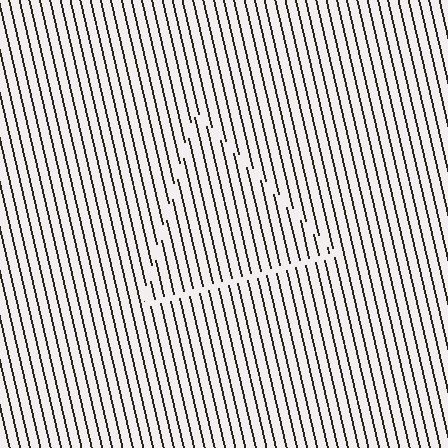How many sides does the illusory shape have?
3 sides — the line-ends trace a triangle.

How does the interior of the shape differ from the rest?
The interior of the shape contains the same grating, shifted by half a period — the contour is defined by the phase discontinuity where line-ends from the inner and outer gratings abut.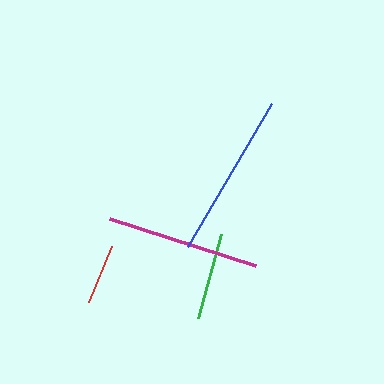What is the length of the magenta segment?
The magenta segment is approximately 153 pixels long.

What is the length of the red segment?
The red segment is approximately 61 pixels long.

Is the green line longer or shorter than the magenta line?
The magenta line is longer than the green line.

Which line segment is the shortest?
The red line is the shortest at approximately 61 pixels.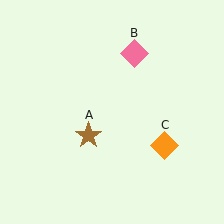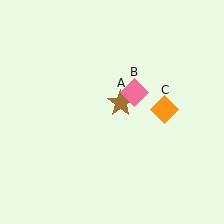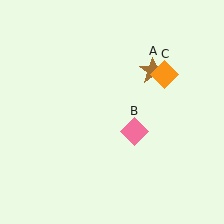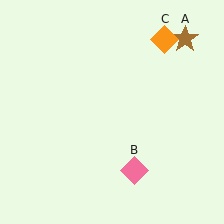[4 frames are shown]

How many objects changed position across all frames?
3 objects changed position: brown star (object A), pink diamond (object B), orange diamond (object C).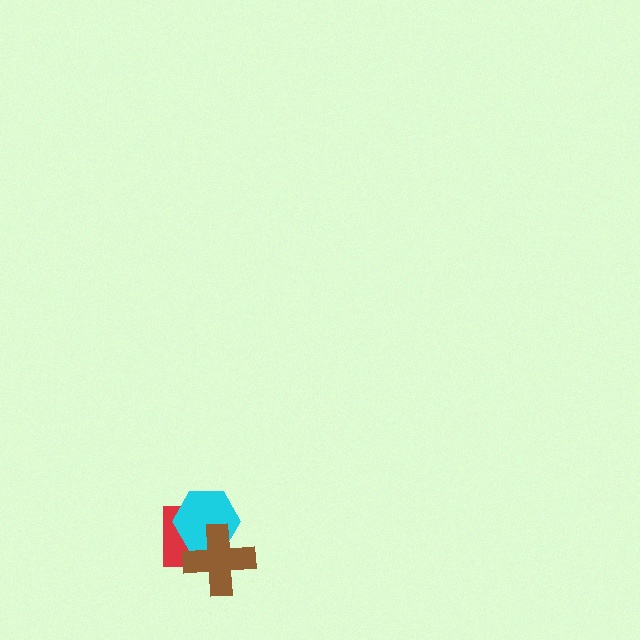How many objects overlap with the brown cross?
2 objects overlap with the brown cross.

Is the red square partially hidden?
Yes, it is partially covered by another shape.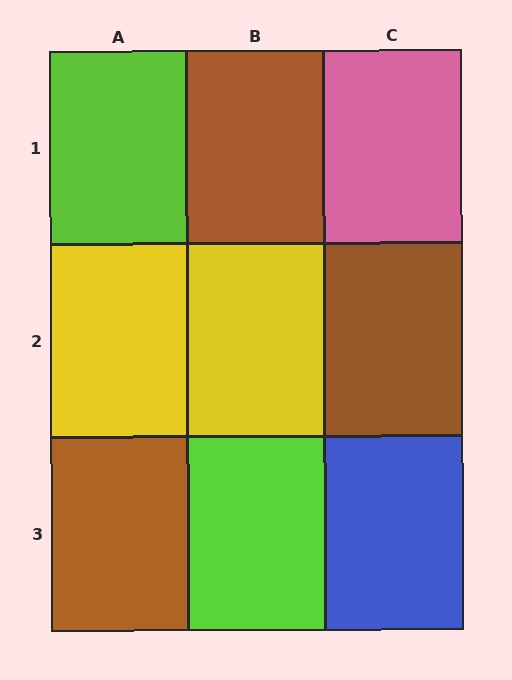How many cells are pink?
1 cell is pink.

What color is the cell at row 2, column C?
Brown.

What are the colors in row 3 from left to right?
Brown, lime, blue.